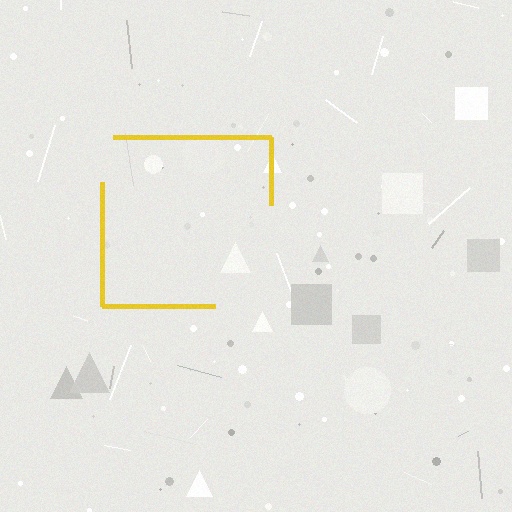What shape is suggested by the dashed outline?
The dashed outline suggests a square.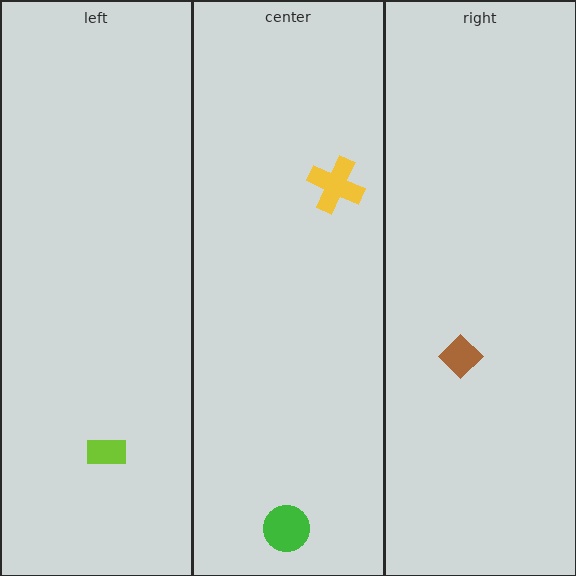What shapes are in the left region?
The lime rectangle.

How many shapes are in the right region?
1.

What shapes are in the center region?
The yellow cross, the green circle.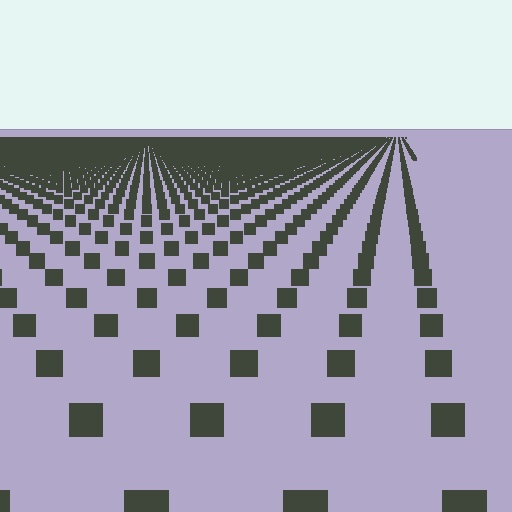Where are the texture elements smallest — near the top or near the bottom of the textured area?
Near the top.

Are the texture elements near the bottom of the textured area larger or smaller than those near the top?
Larger. Near the bottom, elements are closer to the viewer and appear at a bigger on-screen size.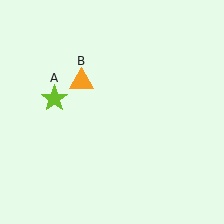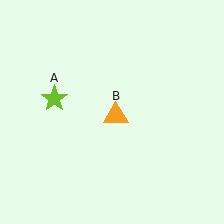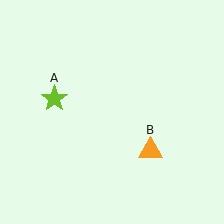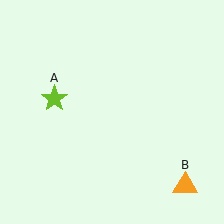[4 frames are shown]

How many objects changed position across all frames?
1 object changed position: orange triangle (object B).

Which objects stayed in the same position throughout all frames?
Lime star (object A) remained stationary.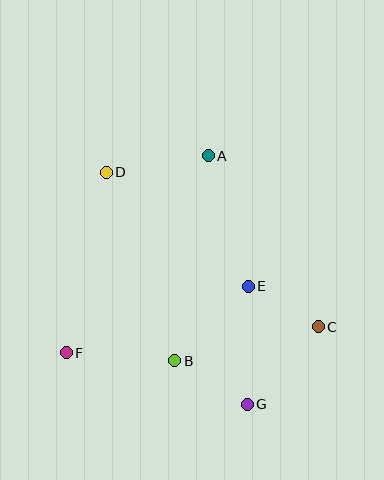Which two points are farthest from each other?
Points D and G are farthest from each other.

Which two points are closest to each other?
Points C and E are closest to each other.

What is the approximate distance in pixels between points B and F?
The distance between B and F is approximately 109 pixels.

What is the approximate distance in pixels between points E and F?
The distance between E and F is approximately 194 pixels.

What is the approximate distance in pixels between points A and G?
The distance between A and G is approximately 251 pixels.